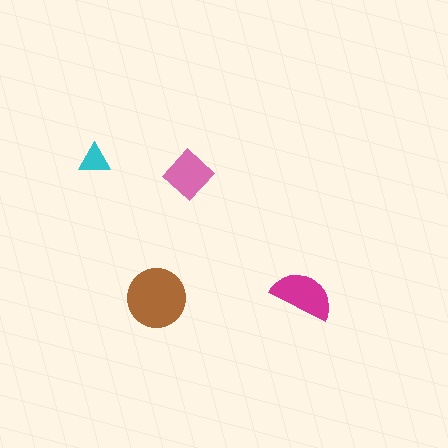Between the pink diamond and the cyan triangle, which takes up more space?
The pink diamond.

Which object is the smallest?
The cyan triangle.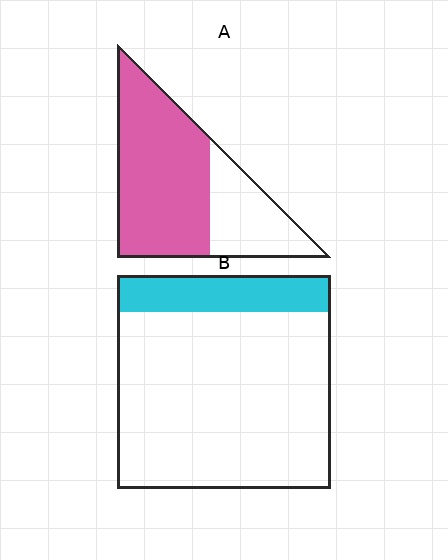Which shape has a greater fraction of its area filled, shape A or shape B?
Shape A.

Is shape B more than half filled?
No.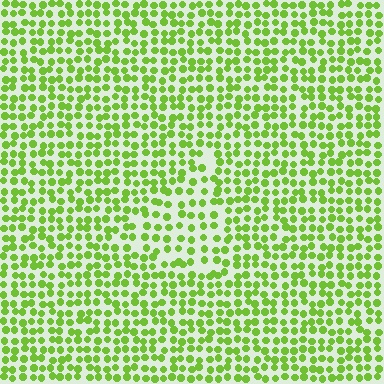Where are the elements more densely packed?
The elements are more densely packed outside the triangle boundary.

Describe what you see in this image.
The image contains small lime elements arranged at two different densities. A triangle-shaped region is visible where the elements are less densely packed than the surrounding area.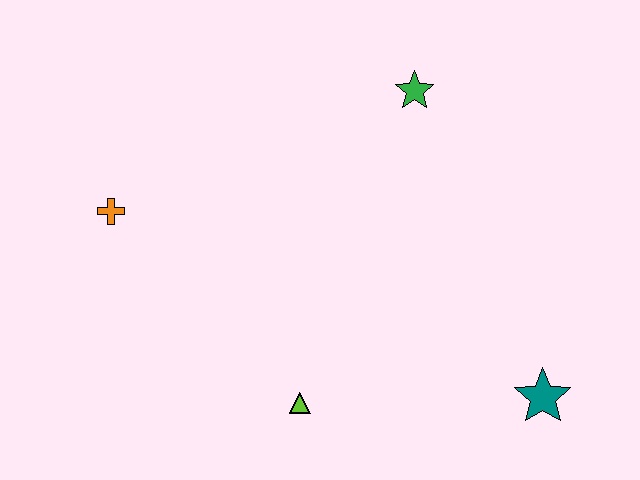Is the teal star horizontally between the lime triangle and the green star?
No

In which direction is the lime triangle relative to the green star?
The lime triangle is below the green star.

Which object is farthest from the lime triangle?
The green star is farthest from the lime triangle.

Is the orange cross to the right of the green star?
No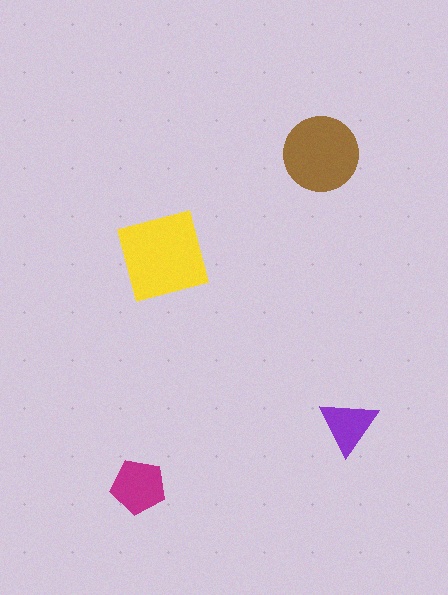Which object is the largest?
The yellow square.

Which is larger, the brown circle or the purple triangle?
The brown circle.